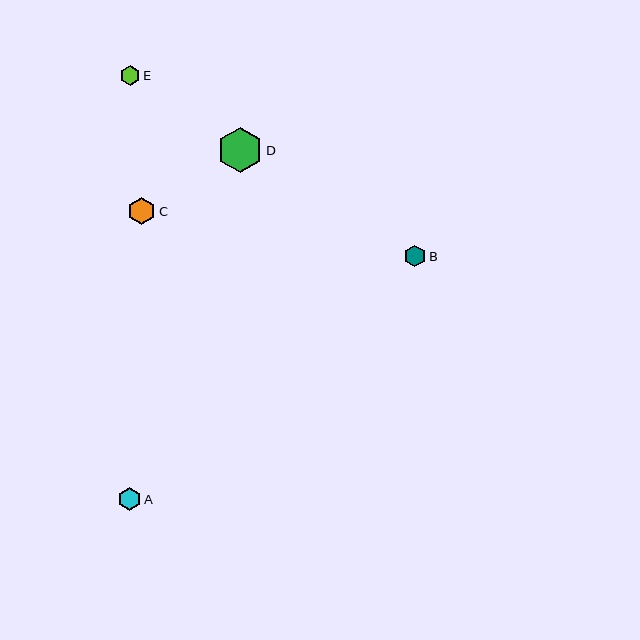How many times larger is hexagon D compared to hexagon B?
Hexagon D is approximately 2.1 times the size of hexagon B.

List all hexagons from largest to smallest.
From largest to smallest: D, C, A, B, E.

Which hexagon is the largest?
Hexagon D is the largest with a size of approximately 45 pixels.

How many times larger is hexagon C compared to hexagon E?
Hexagon C is approximately 1.4 times the size of hexagon E.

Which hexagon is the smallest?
Hexagon E is the smallest with a size of approximately 20 pixels.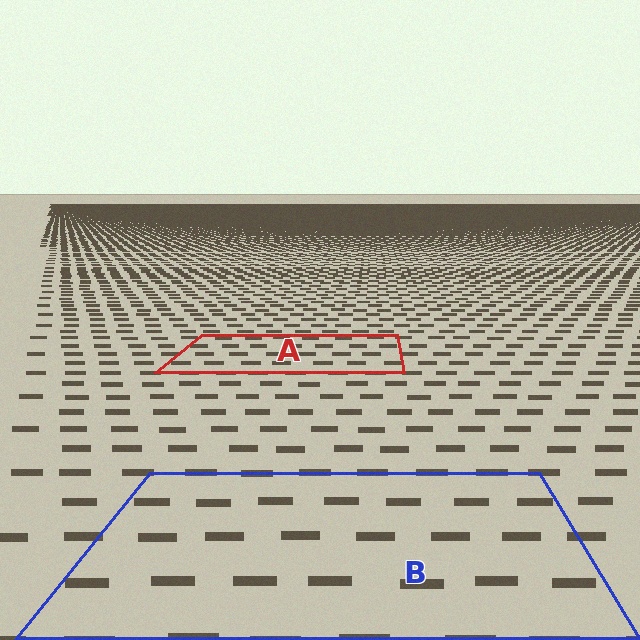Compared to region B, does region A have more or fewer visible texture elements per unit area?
Region A has more texture elements per unit area — they are packed more densely because it is farther away.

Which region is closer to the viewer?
Region B is closer. The texture elements there are larger and more spread out.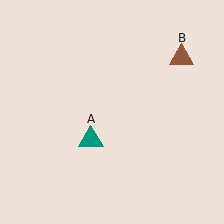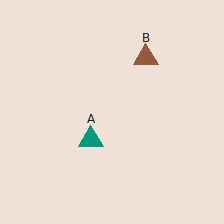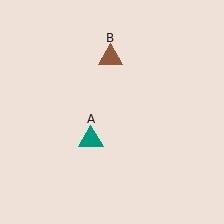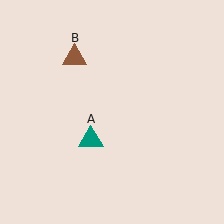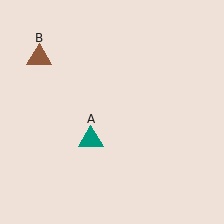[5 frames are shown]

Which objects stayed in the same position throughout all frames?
Teal triangle (object A) remained stationary.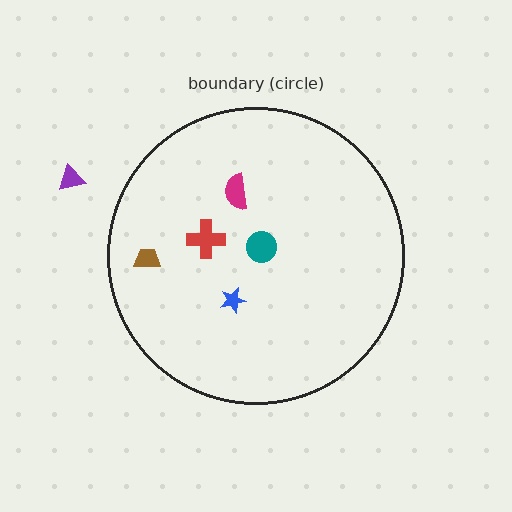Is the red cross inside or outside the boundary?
Inside.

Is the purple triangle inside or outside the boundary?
Outside.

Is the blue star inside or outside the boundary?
Inside.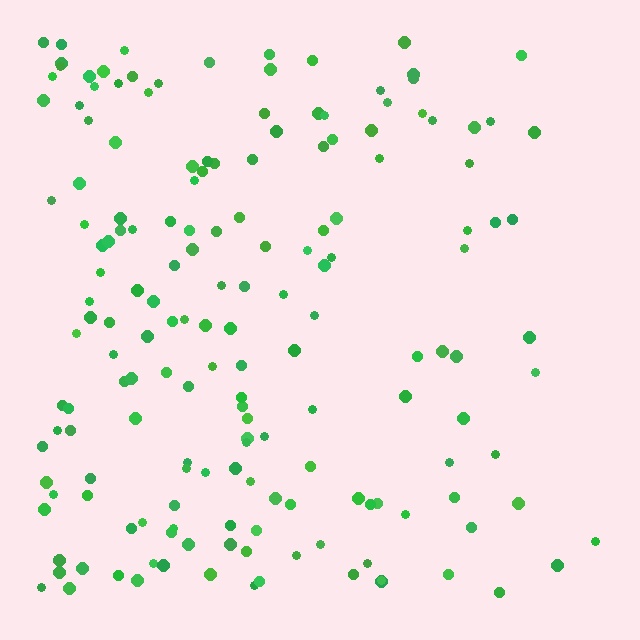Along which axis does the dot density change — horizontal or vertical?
Horizontal.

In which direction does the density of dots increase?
From right to left, with the left side densest.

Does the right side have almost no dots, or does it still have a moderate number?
Still a moderate number, just noticeably fewer than the left.